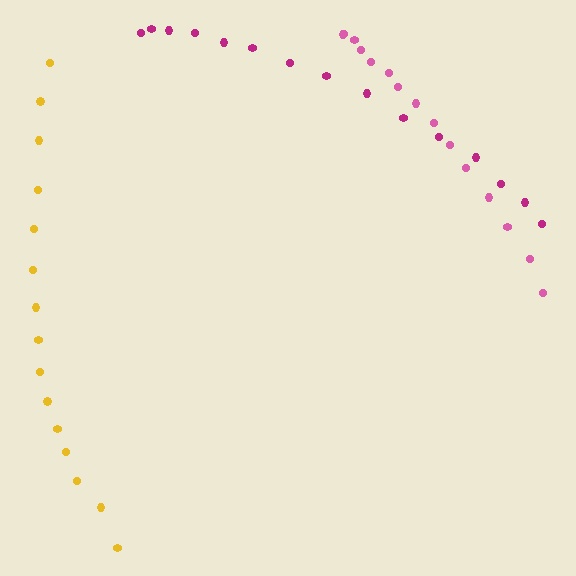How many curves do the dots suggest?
There are 3 distinct paths.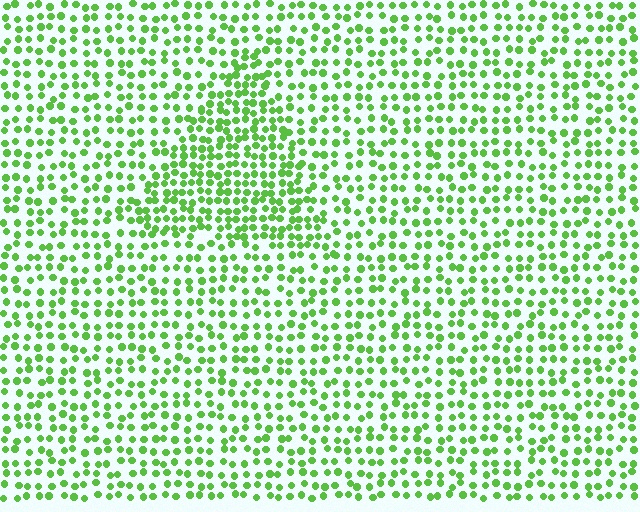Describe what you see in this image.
The image contains small lime elements arranged at two different densities. A triangle-shaped region is visible where the elements are more densely packed than the surrounding area.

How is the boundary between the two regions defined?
The boundary is defined by a change in element density (approximately 1.6x ratio). All elements are the same color, size, and shape.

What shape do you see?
I see a triangle.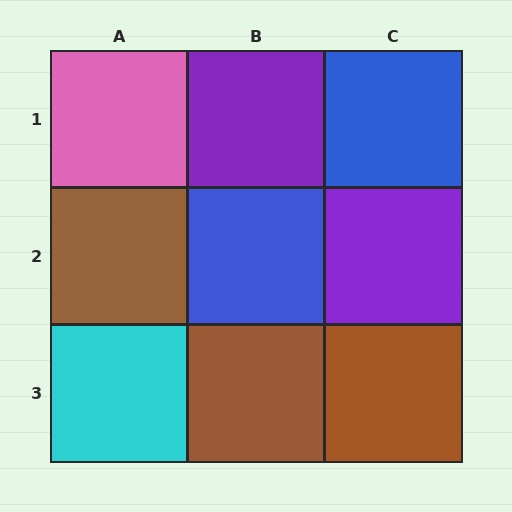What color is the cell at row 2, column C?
Purple.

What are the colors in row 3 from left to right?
Cyan, brown, brown.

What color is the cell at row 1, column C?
Blue.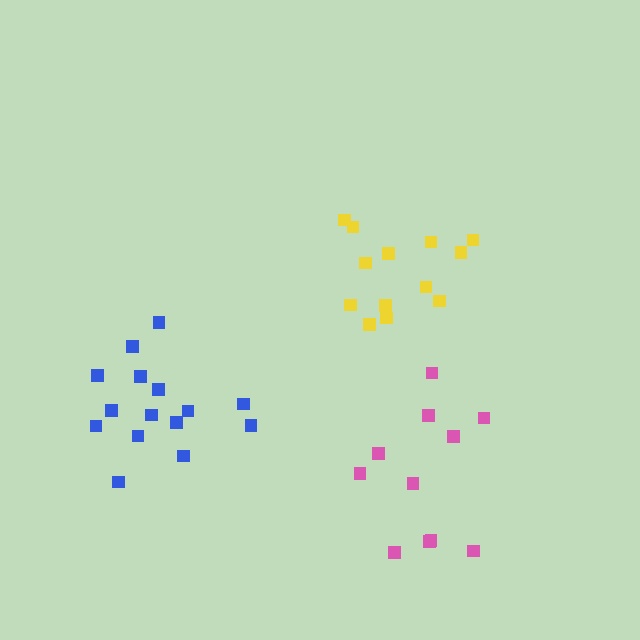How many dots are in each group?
Group 1: 11 dots, Group 2: 15 dots, Group 3: 13 dots (39 total).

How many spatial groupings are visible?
There are 3 spatial groupings.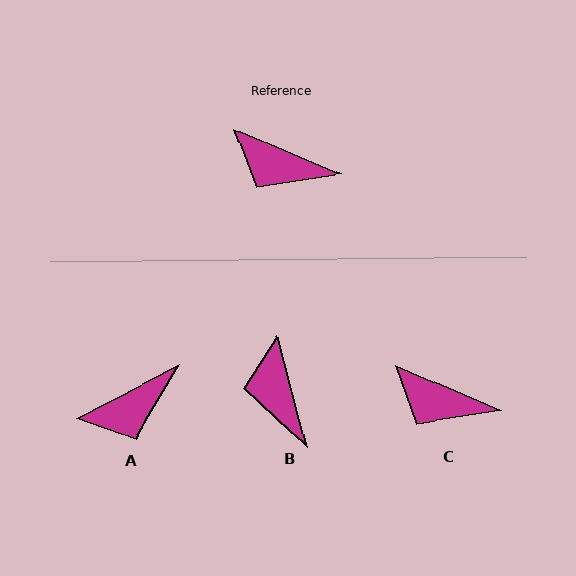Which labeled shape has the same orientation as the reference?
C.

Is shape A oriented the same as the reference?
No, it is off by about 50 degrees.